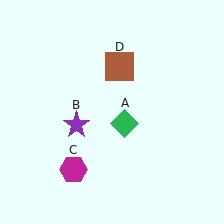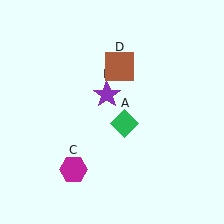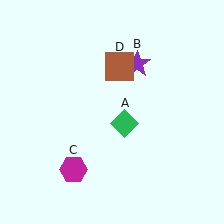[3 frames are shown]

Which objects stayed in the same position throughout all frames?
Green diamond (object A) and magenta hexagon (object C) and brown square (object D) remained stationary.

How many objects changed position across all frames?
1 object changed position: purple star (object B).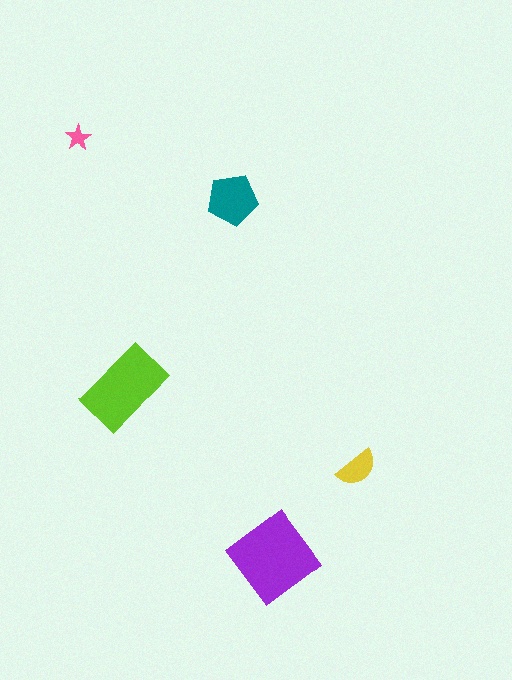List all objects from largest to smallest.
The purple diamond, the lime rectangle, the teal pentagon, the yellow semicircle, the pink star.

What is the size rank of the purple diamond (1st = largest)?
1st.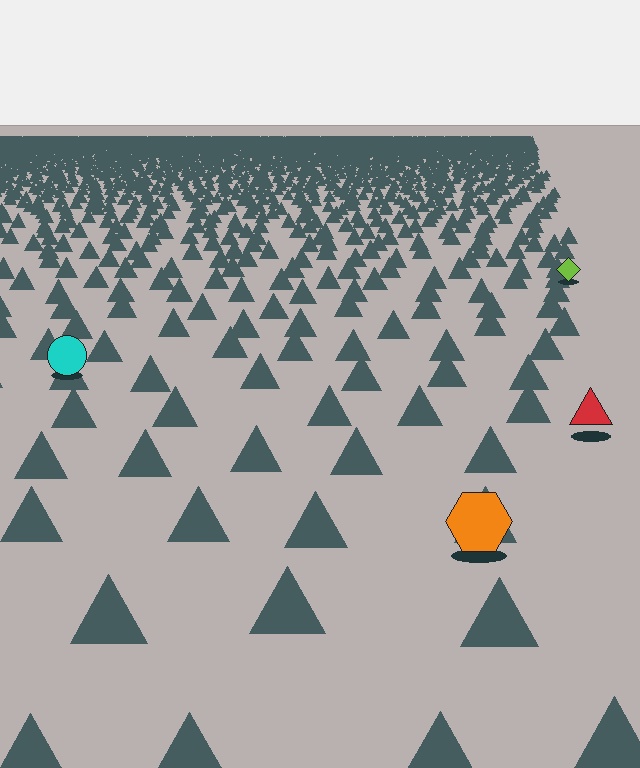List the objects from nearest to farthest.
From nearest to farthest: the orange hexagon, the red triangle, the cyan circle, the lime diamond.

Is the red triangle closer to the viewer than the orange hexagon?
No. The orange hexagon is closer — you can tell from the texture gradient: the ground texture is coarser near it.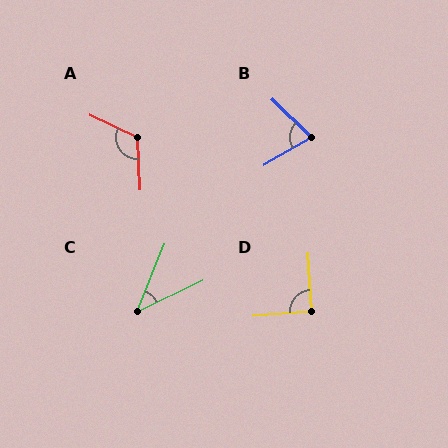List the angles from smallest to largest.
C (42°), B (74°), D (91°), A (118°).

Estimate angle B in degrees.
Approximately 74 degrees.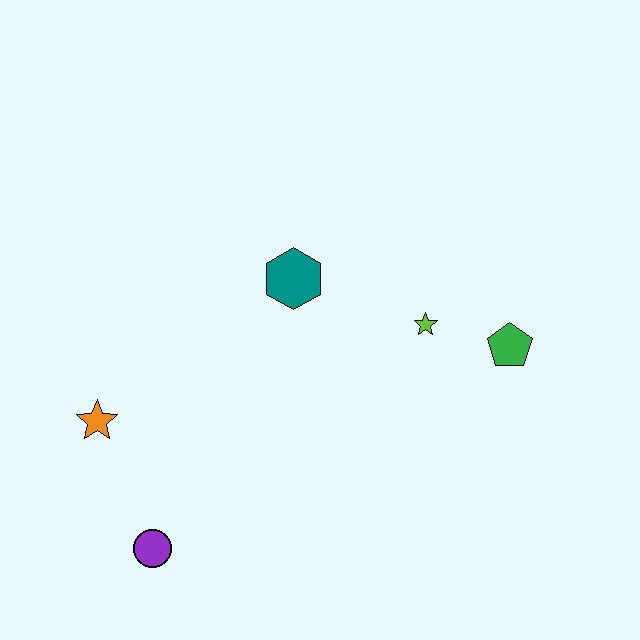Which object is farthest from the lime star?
The purple circle is farthest from the lime star.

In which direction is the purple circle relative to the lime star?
The purple circle is to the left of the lime star.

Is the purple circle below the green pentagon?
Yes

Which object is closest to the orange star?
The purple circle is closest to the orange star.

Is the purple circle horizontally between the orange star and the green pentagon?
Yes